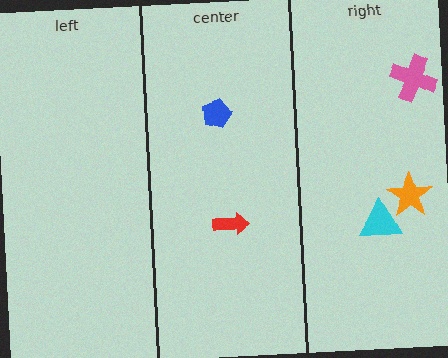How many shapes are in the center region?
2.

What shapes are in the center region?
The blue pentagon, the red arrow.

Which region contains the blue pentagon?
The center region.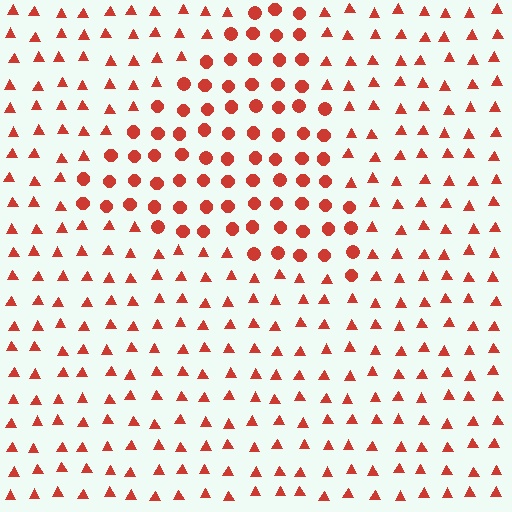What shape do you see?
I see a triangle.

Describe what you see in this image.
The image is filled with small red elements arranged in a uniform grid. A triangle-shaped region contains circles, while the surrounding area contains triangles. The boundary is defined purely by the change in element shape.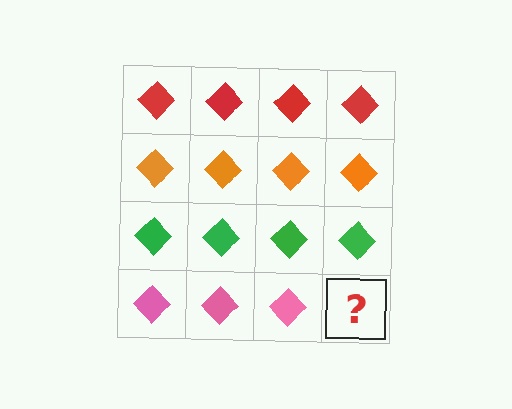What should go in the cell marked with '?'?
The missing cell should contain a pink diamond.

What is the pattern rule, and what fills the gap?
The rule is that each row has a consistent color. The gap should be filled with a pink diamond.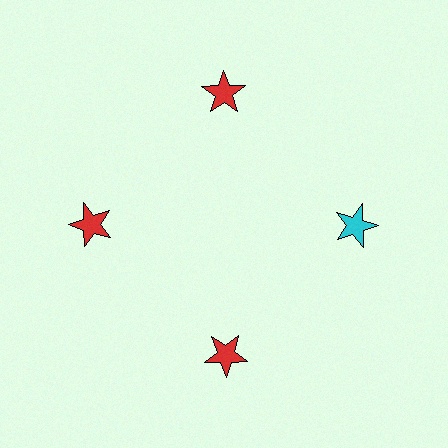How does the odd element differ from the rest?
It has a different color: cyan instead of red.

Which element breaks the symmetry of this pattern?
The cyan star at roughly the 3 o'clock position breaks the symmetry. All other shapes are red stars.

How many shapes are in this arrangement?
There are 4 shapes arranged in a ring pattern.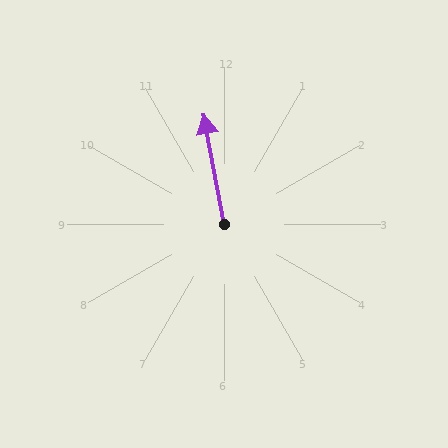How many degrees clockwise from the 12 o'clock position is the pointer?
Approximately 349 degrees.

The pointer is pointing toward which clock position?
Roughly 12 o'clock.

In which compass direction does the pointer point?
North.